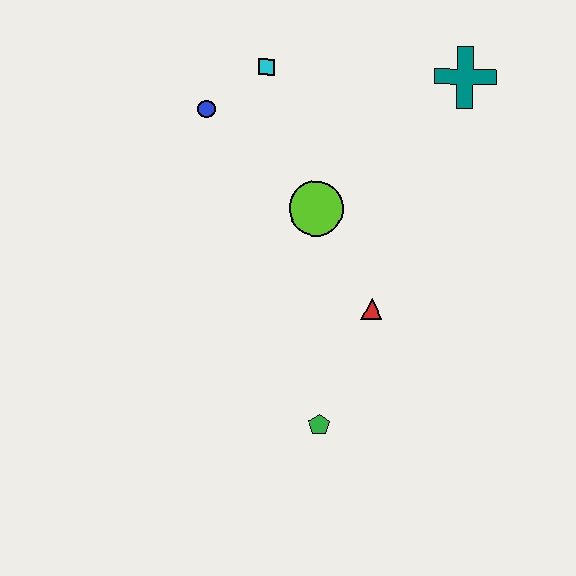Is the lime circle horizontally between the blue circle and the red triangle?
Yes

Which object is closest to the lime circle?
The red triangle is closest to the lime circle.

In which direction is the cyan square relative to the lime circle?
The cyan square is above the lime circle.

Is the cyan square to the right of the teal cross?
No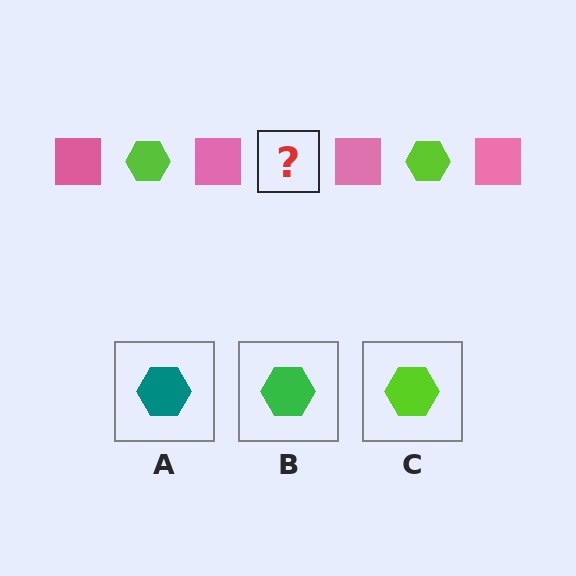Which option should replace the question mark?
Option C.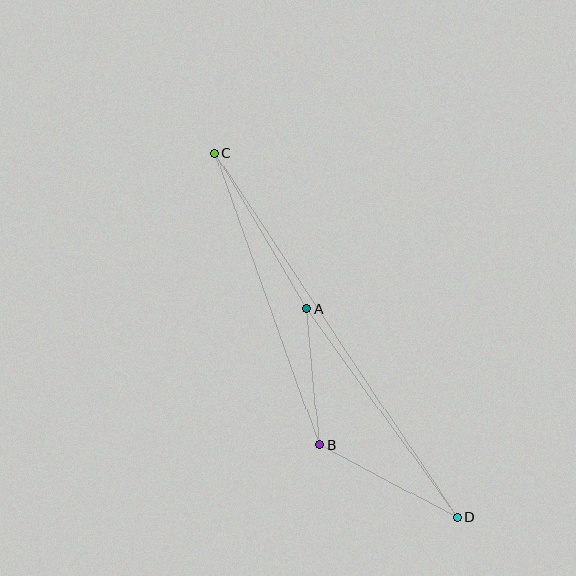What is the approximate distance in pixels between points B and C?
The distance between B and C is approximately 309 pixels.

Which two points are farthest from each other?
Points C and D are farthest from each other.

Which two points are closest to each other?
Points A and B are closest to each other.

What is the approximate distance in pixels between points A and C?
The distance between A and C is approximately 181 pixels.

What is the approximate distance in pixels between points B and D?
The distance between B and D is approximately 156 pixels.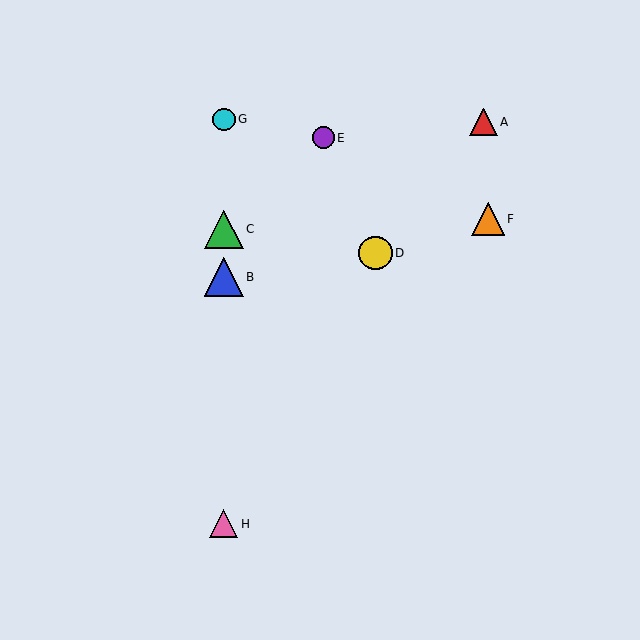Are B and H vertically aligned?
Yes, both are at x≈224.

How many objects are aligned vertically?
4 objects (B, C, G, H) are aligned vertically.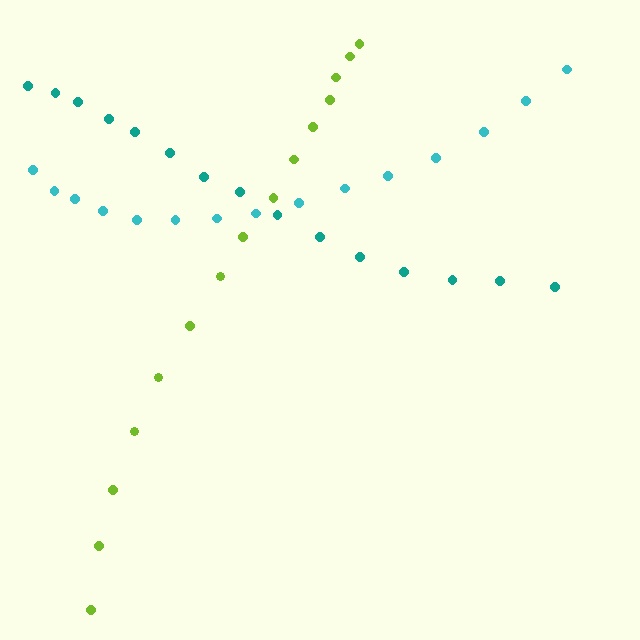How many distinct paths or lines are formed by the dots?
There are 3 distinct paths.